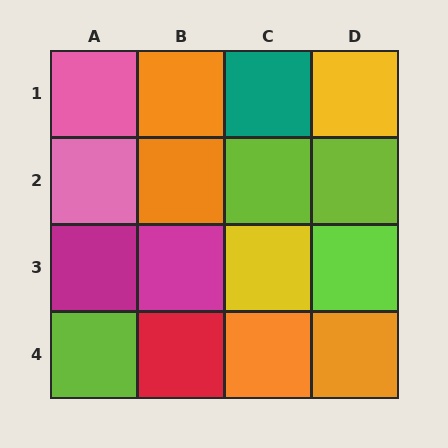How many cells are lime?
4 cells are lime.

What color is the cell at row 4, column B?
Red.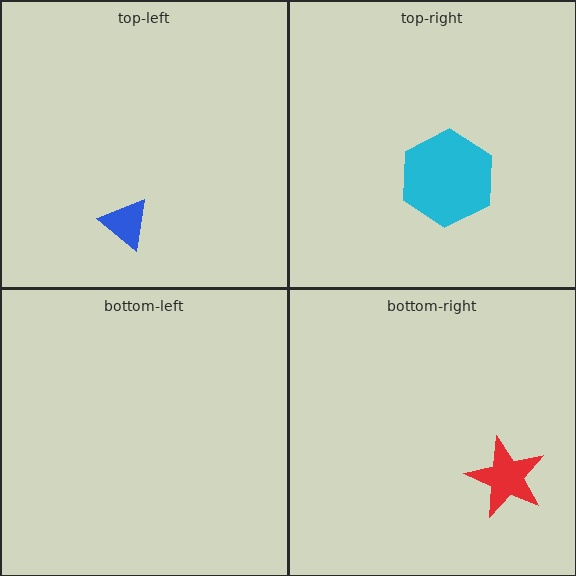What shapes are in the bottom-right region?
The red star.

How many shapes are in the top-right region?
1.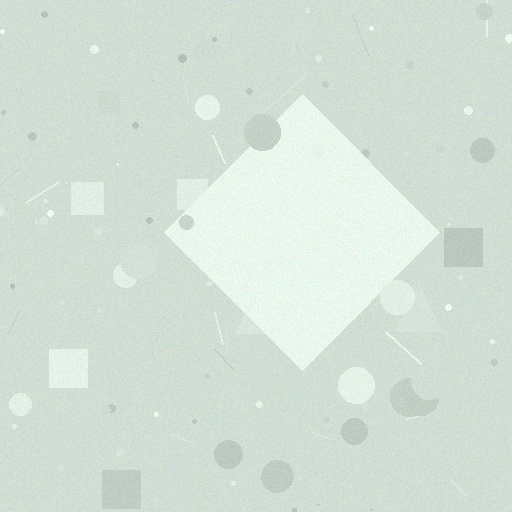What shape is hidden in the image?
A diamond is hidden in the image.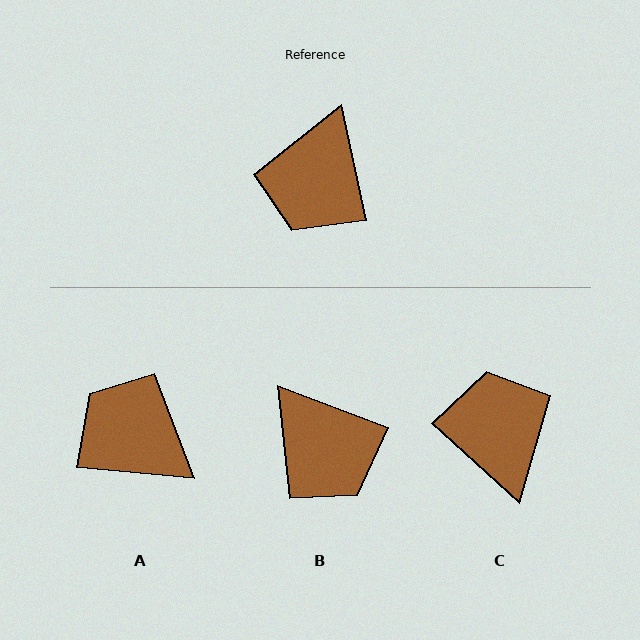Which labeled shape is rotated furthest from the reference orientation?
C, about 144 degrees away.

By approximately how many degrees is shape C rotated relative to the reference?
Approximately 144 degrees clockwise.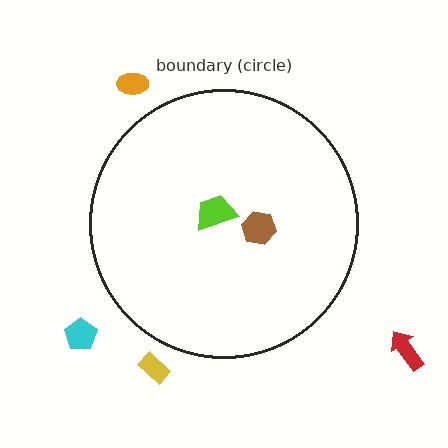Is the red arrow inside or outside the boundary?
Outside.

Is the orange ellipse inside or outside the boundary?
Outside.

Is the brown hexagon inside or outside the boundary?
Inside.